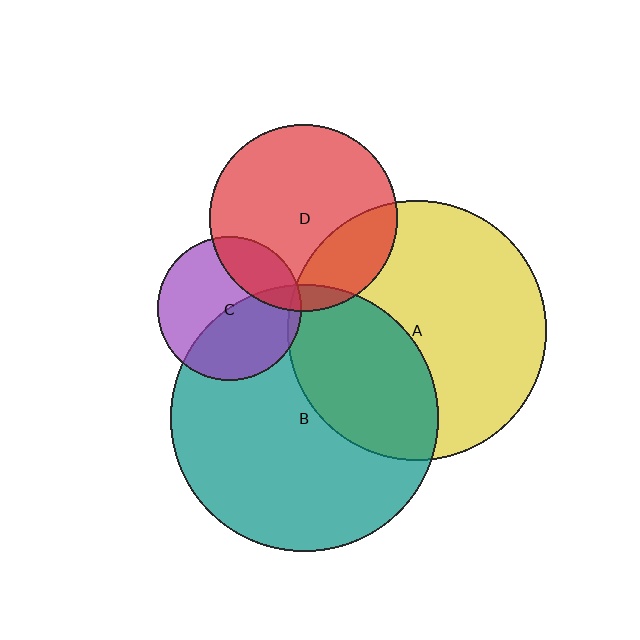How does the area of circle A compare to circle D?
Approximately 1.9 times.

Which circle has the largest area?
Circle B (teal).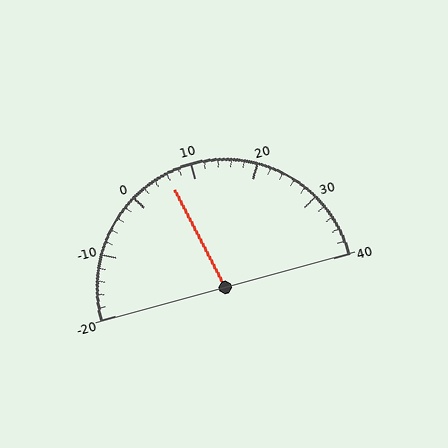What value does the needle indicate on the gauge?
The needle indicates approximately 6.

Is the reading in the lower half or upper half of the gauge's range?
The reading is in the lower half of the range (-20 to 40).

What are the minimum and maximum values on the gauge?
The gauge ranges from -20 to 40.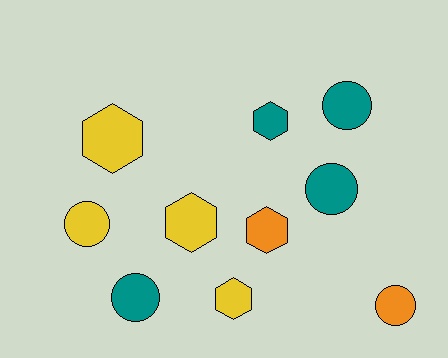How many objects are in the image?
There are 10 objects.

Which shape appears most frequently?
Hexagon, with 5 objects.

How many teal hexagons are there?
There is 1 teal hexagon.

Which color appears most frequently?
Yellow, with 4 objects.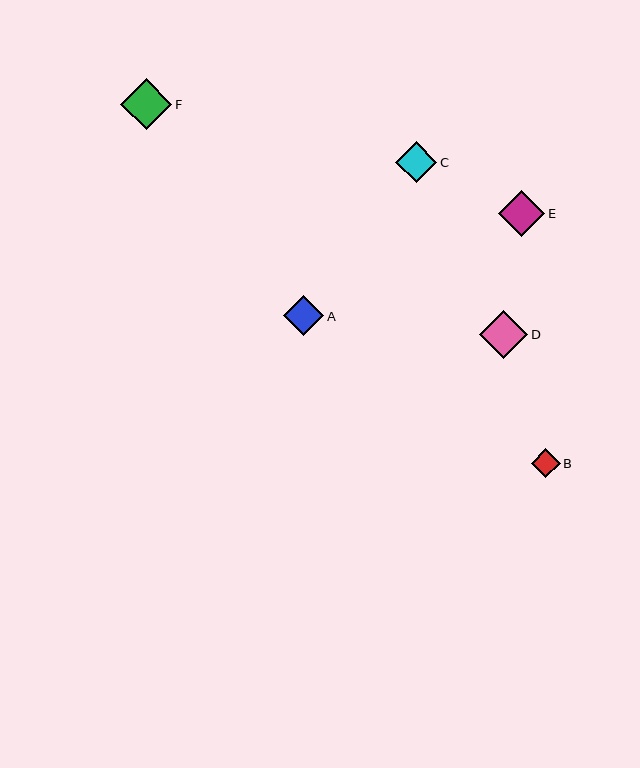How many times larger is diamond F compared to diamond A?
Diamond F is approximately 1.3 times the size of diamond A.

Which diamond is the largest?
Diamond F is the largest with a size of approximately 51 pixels.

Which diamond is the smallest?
Diamond B is the smallest with a size of approximately 29 pixels.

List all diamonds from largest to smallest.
From largest to smallest: F, D, E, C, A, B.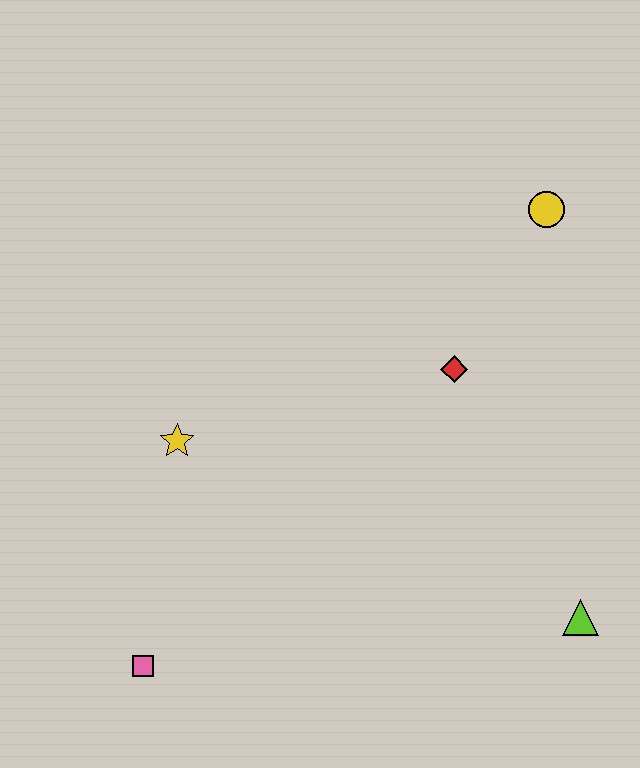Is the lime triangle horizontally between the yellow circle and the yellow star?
No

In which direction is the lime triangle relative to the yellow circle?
The lime triangle is below the yellow circle.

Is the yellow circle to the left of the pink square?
No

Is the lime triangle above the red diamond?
No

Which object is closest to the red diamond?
The yellow circle is closest to the red diamond.